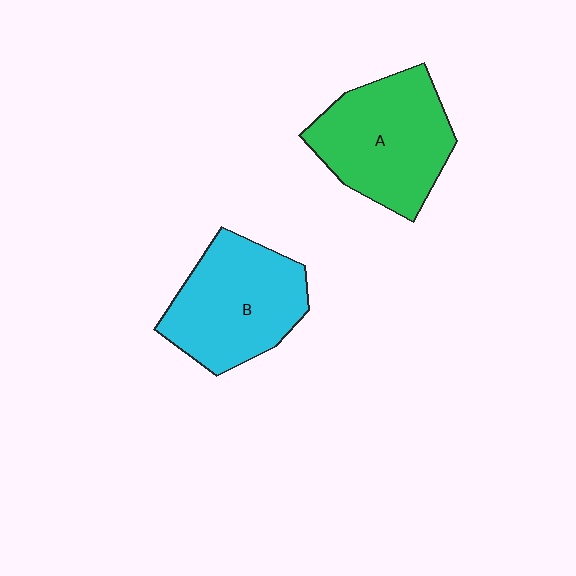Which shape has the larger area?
Shape A (green).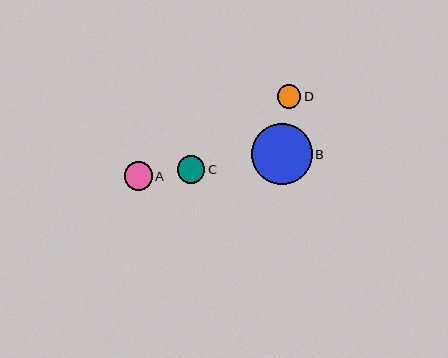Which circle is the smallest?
Circle D is the smallest with a size of approximately 23 pixels.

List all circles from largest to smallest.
From largest to smallest: B, A, C, D.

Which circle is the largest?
Circle B is the largest with a size of approximately 61 pixels.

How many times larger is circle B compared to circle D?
Circle B is approximately 2.6 times the size of circle D.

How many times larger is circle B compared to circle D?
Circle B is approximately 2.6 times the size of circle D.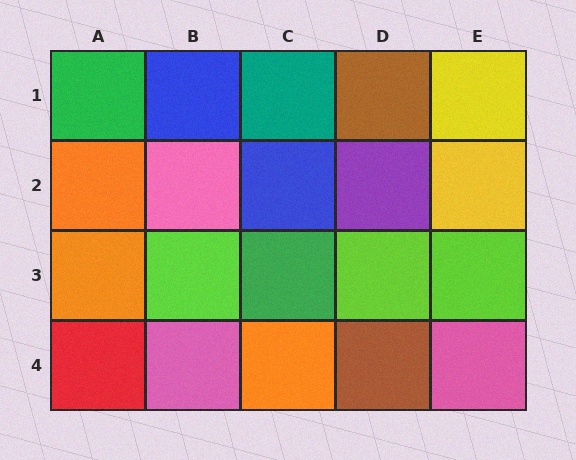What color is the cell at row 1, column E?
Yellow.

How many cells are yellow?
2 cells are yellow.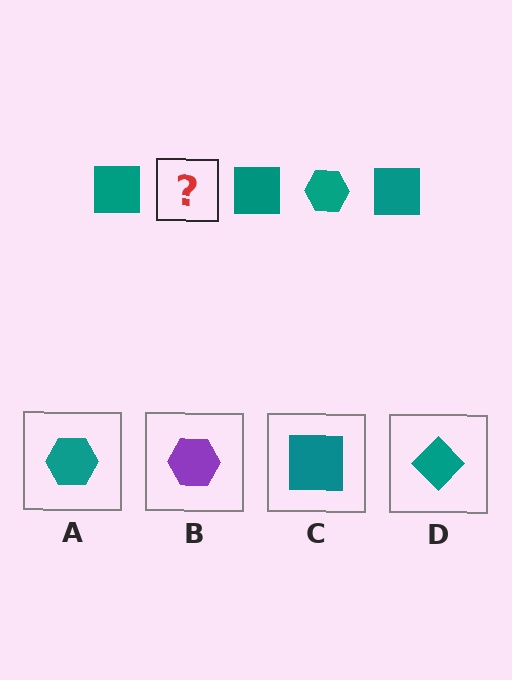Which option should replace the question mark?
Option A.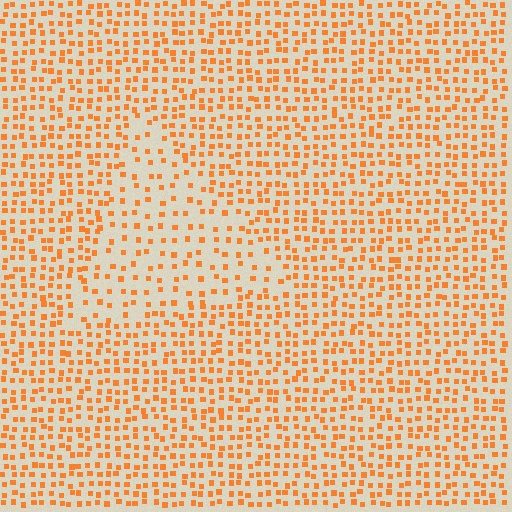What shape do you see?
I see a triangle.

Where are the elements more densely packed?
The elements are more densely packed outside the triangle boundary.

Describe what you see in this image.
The image contains small orange elements arranged at two different densities. A triangle-shaped region is visible where the elements are less densely packed than the surrounding area.